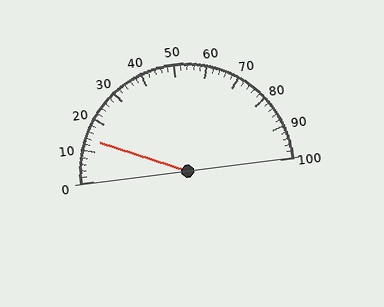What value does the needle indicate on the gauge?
The needle indicates approximately 14.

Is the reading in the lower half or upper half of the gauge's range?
The reading is in the lower half of the range (0 to 100).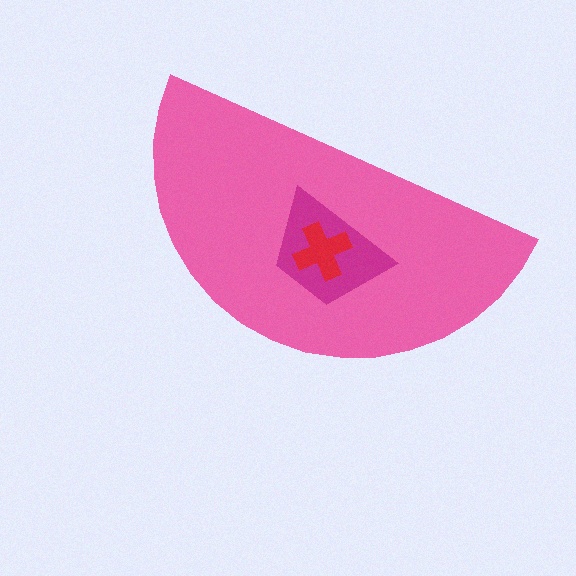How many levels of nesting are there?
3.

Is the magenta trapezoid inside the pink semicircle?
Yes.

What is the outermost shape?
The pink semicircle.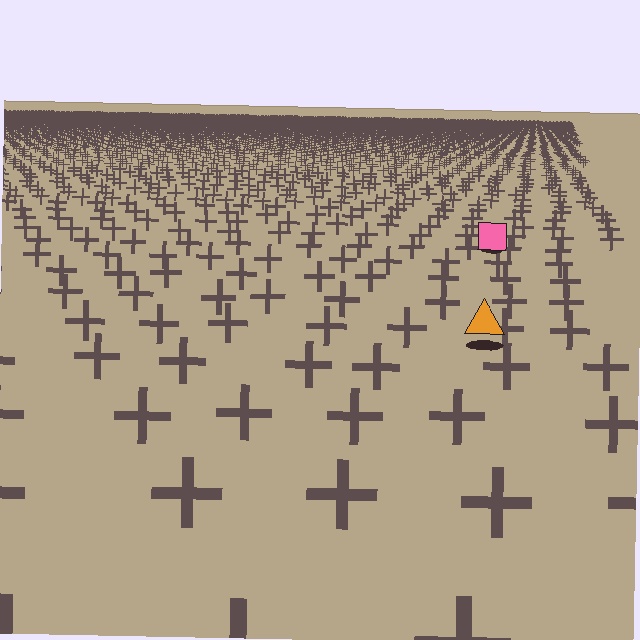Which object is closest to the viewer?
The orange triangle is closest. The texture marks near it are larger and more spread out.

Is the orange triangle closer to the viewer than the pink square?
Yes. The orange triangle is closer — you can tell from the texture gradient: the ground texture is coarser near it.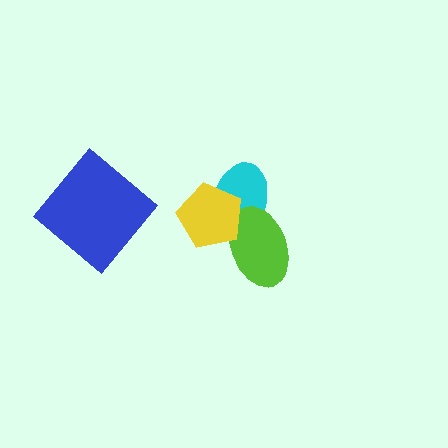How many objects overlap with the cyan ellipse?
2 objects overlap with the cyan ellipse.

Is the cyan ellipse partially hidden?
Yes, it is partially covered by another shape.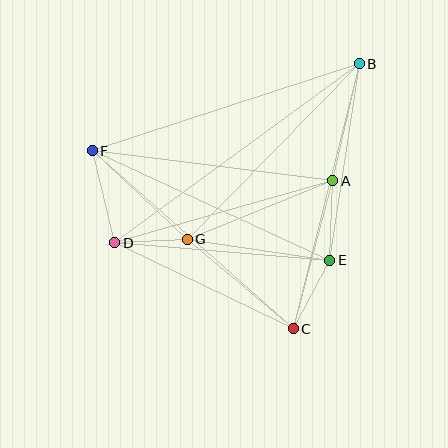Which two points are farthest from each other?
Points B and D are farthest from each other.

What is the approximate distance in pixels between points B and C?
The distance between B and C is approximately 273 pixels.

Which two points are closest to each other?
Points D and G are closest to each other.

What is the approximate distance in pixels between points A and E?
The distance between A and E is approximately 79 pixels.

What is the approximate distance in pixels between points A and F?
The distance between A and F is approximately 242 pixels.